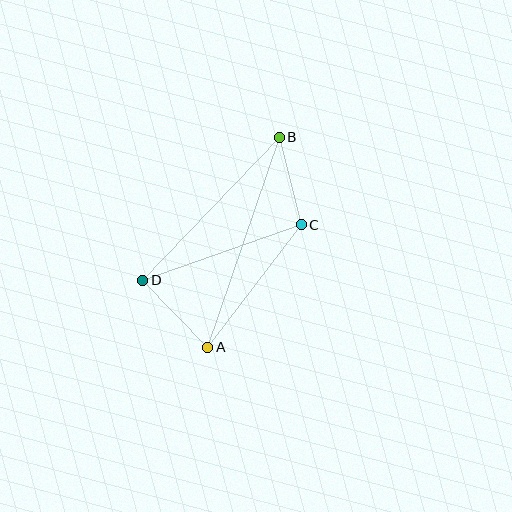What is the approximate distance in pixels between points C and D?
The distance between C and D is approximately 168 pixels.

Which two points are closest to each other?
Points B and C are closest to each other.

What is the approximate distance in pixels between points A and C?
The distance between A and C is approximately 154 pixels.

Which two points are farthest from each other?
Points A and B are farthest from each other.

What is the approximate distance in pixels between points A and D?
The distance between A and D is approximately 93 pixels.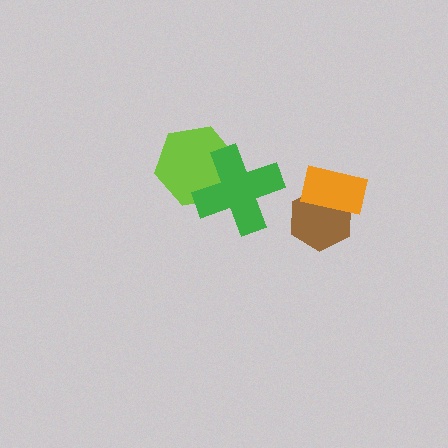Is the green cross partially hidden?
No, no other shape covers it.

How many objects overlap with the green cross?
1 object overlaps with the green cross.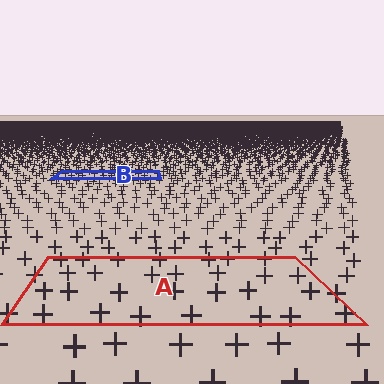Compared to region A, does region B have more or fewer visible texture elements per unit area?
Region B has more texture elements per unit area — they are packed more densely because it is farther away.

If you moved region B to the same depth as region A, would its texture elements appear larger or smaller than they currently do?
They would appear larger. At a closer depth, the same texture elements are projected at a bigger on-screen size.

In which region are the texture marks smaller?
The texture marks are smaller in region B, because it is farther away.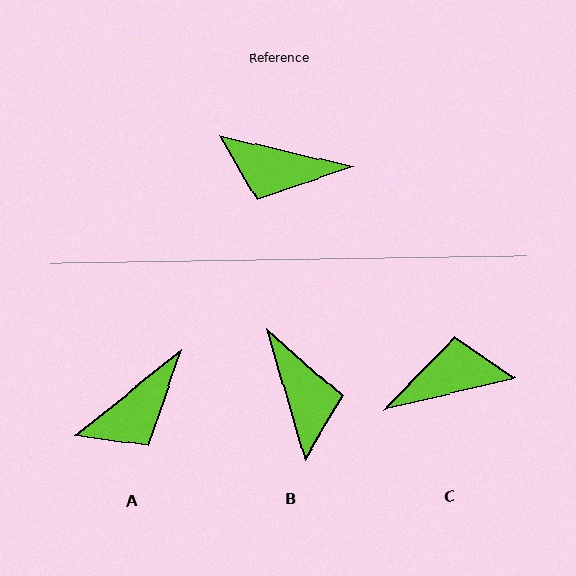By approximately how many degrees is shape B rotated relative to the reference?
Approximately 120 degrees counter-clockwise.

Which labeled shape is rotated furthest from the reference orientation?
C, about 153 degrees away.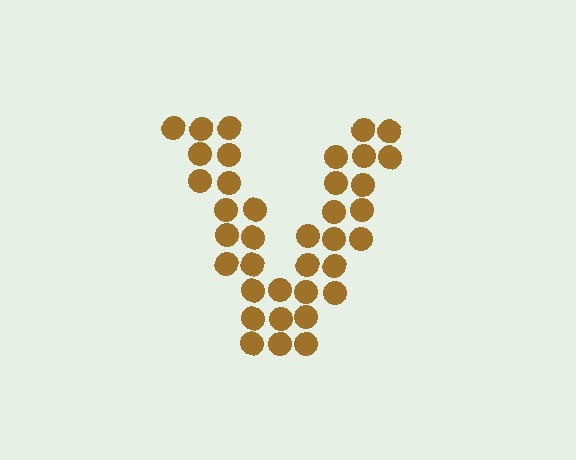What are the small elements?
The small elements are circles.